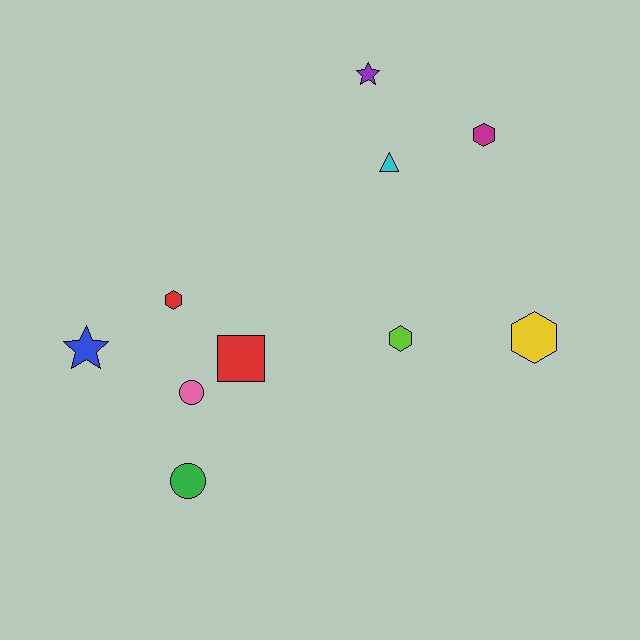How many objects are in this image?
There are 10 objects.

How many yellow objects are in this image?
There is 1 yellow object.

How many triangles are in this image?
There is 1 triangle.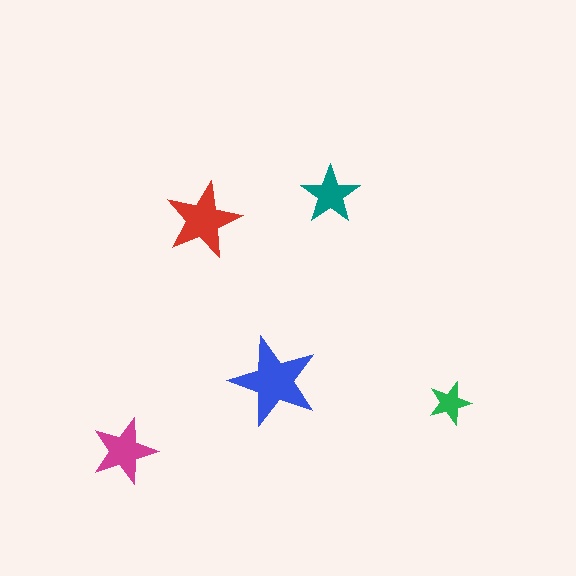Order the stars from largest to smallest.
the blue one, the red one, the magenta one, the teal one, the green one.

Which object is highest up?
The teal star is topmost.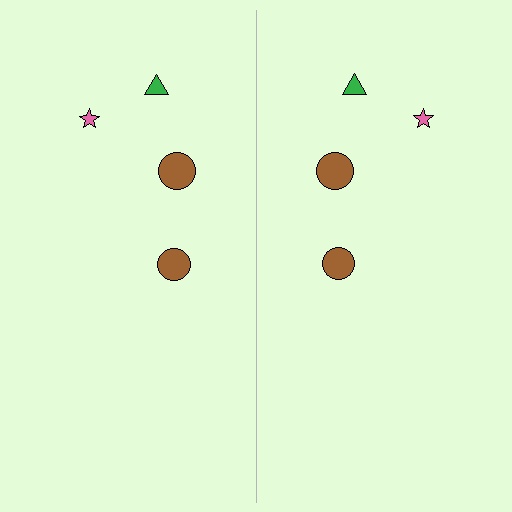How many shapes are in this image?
There are 8 shapes in this image.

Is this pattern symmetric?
Yes, this pattern has bilateral (reflection) symmetry.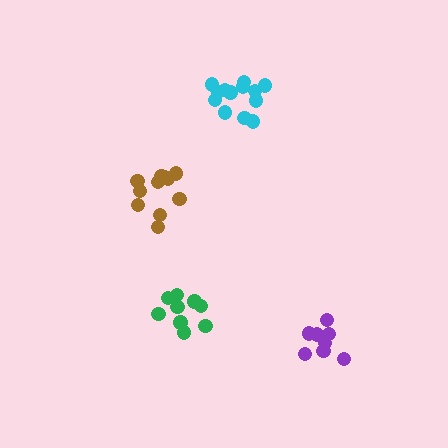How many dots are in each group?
Group 1: 13 dots, Group 2: 9 dots, Group 3: 11 dots, Group 4: 9 dots (42 total).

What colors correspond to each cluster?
The clusters are colored: cyan, purple, brown, green.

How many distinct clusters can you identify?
There are 4 distinct clusters.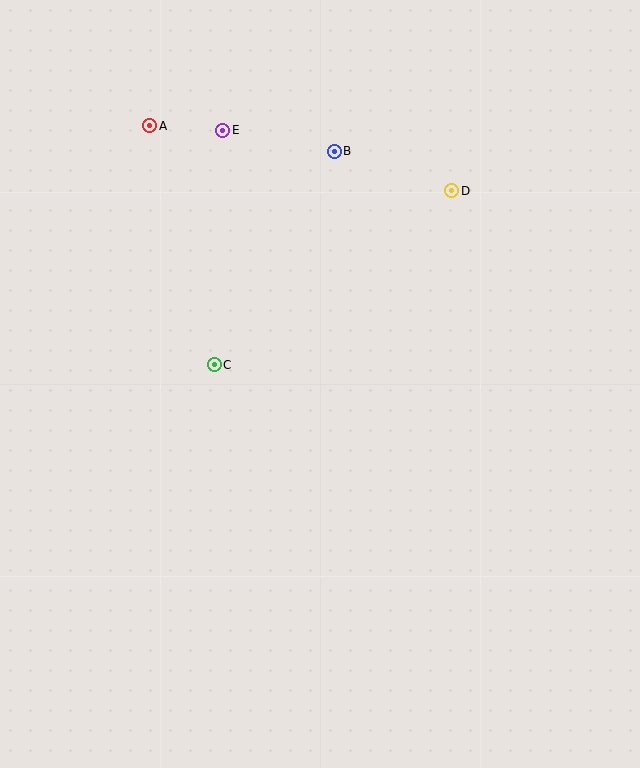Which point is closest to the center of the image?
Point C at (214, 365) is closest to the center.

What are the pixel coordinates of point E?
Point E is at (223, 130).